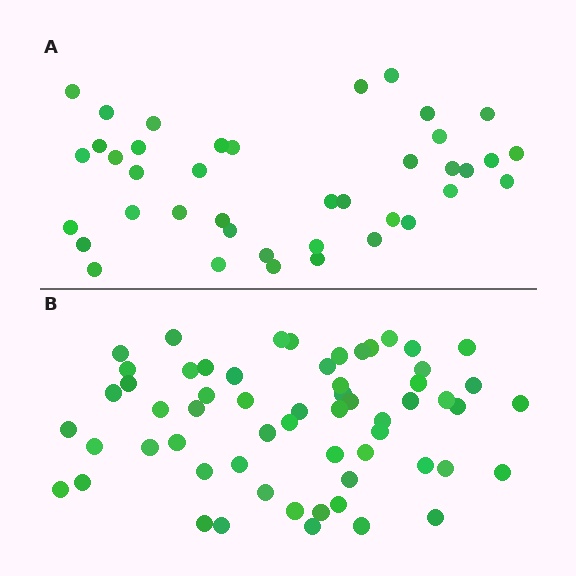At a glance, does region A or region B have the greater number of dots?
Region B (the bottom region) has more dots.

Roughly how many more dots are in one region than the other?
Region B has approximately 20 more dots than region A.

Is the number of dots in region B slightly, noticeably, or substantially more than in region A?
Region B has substantially more. The ratio is roughly 1.5 to 1.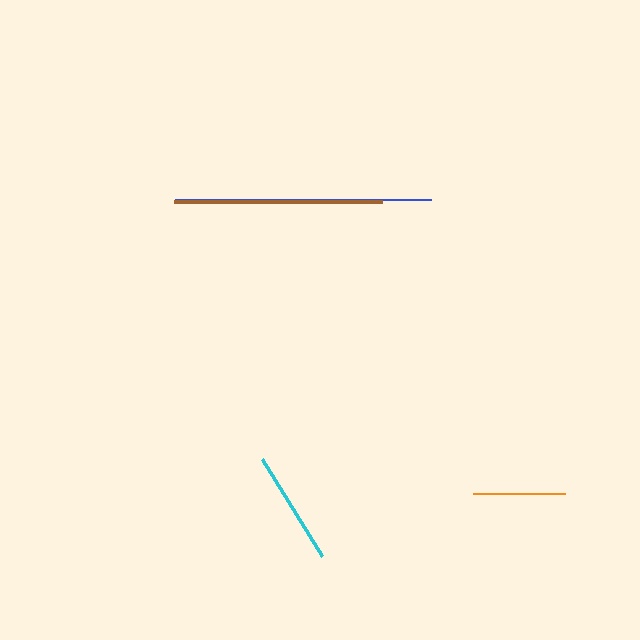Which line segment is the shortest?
The orange line is the shortest at approximately 92 pixels.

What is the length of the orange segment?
The orange segment is approximately 92 pixels long.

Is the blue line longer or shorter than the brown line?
The blue line is longer than the brown line.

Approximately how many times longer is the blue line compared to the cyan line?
The blue line is approximately 2.2 times the length of the cyan line.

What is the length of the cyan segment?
The cyan segment is approximately 114 pixels long.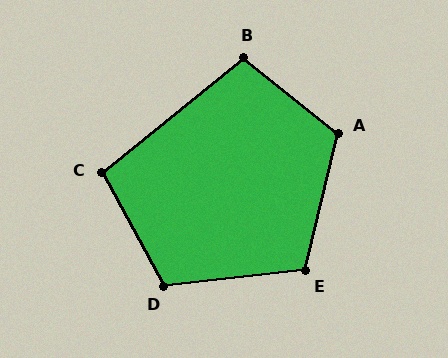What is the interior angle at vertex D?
Approximately 113 degrees (obtuse).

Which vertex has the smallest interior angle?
C, at approximately 100 degrees.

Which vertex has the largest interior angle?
A, at approximately 115 degrees.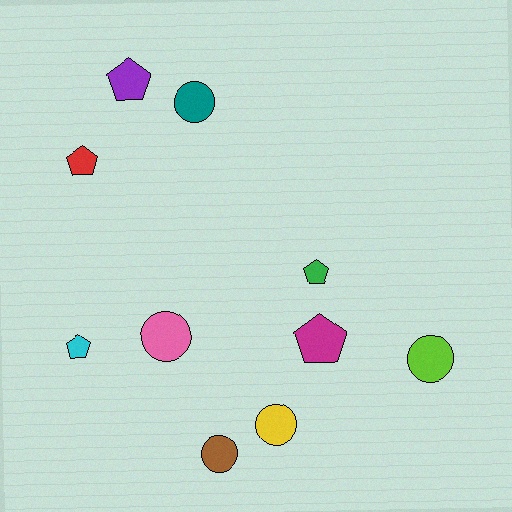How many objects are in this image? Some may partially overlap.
There are 10 objects.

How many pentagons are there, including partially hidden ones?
There are 5 pentagons.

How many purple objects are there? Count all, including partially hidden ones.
There is 1 purple object.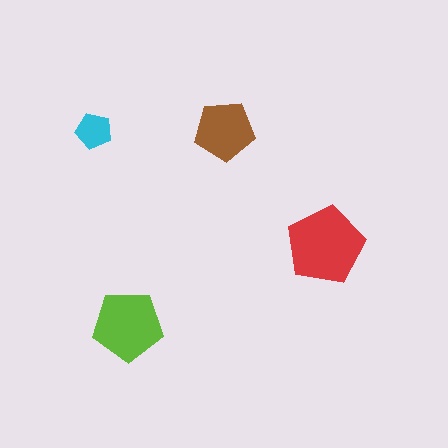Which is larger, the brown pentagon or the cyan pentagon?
The brown one.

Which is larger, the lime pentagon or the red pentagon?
The red one.